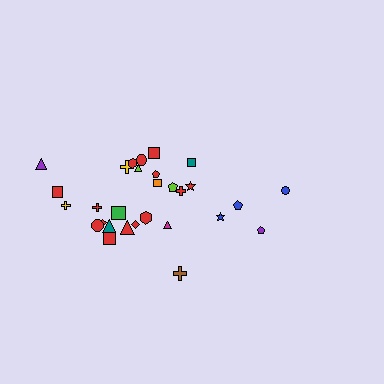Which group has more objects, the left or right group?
The left group.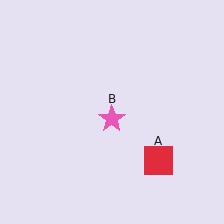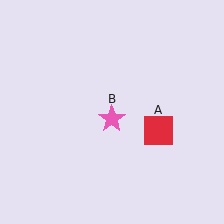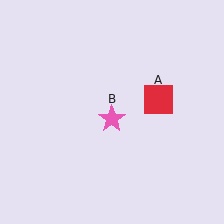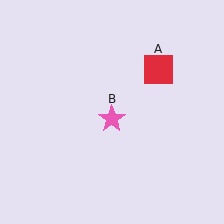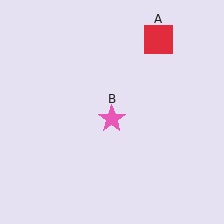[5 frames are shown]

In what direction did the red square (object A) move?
The red square (object A) moved up.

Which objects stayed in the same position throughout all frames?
Pink star (object B) remained stationary.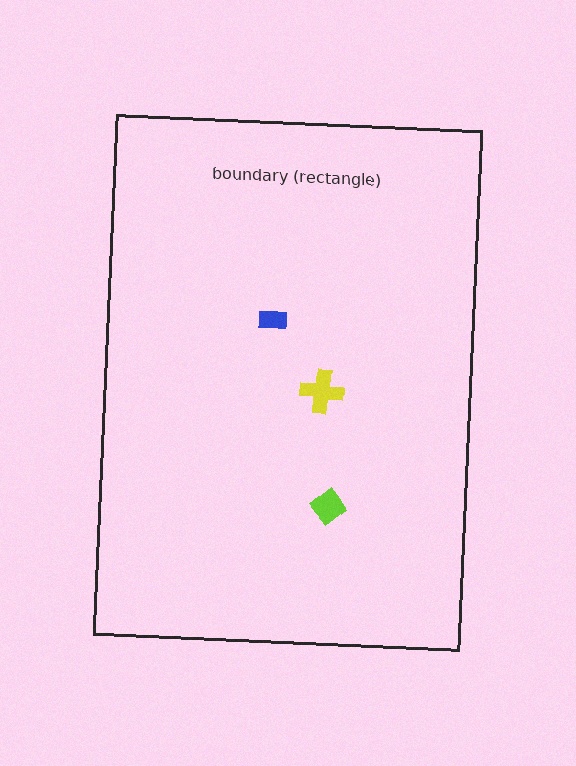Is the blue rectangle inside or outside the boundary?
Inside.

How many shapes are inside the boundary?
3 inside, 0 outside.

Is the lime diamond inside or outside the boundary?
Inside.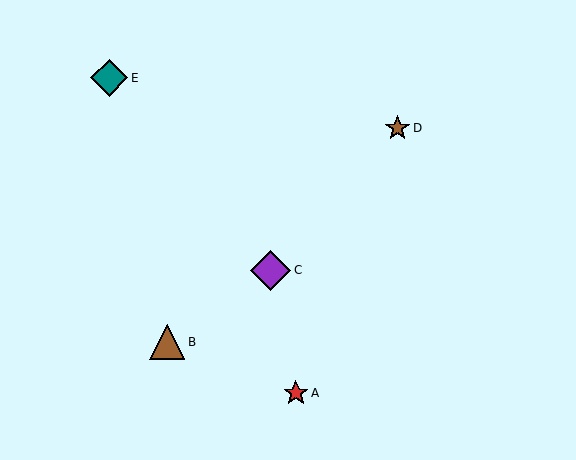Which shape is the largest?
The purple diamond (labeled C) is the largest.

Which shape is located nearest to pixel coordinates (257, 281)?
The purple diamond (labeled C) at (271, 270) is nearest to that location.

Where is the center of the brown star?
The center of the brown star is at (398, 128).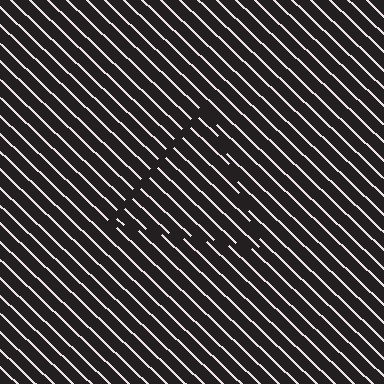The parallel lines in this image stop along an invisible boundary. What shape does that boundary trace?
An illusory triangle. The interior of the shape contains the same grating, shifted by half a period — the contour is defined by the phase discontinuity where line-ends from the inner and outer gratings abut.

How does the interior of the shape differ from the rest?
The interior of the shape contains the same grating, shifted by half a period — the contour is defined by the phase discontinuity where line-ends from the inner and outer gratings abut.